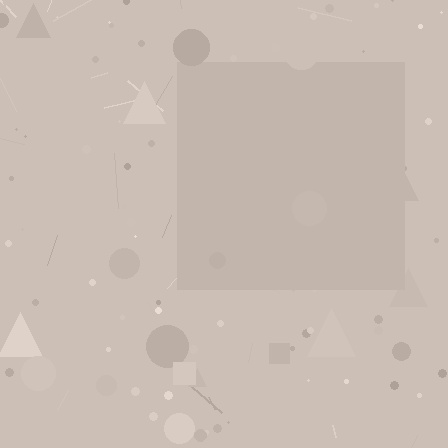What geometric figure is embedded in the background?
A square is embedded in the background.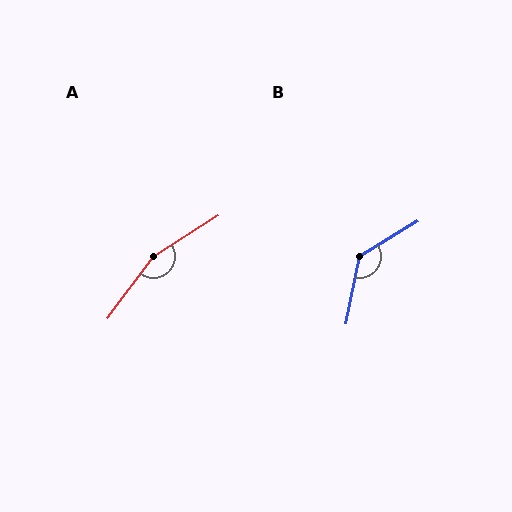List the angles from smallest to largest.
B (133°), A (159°).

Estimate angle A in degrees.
Approximately 159 degrees.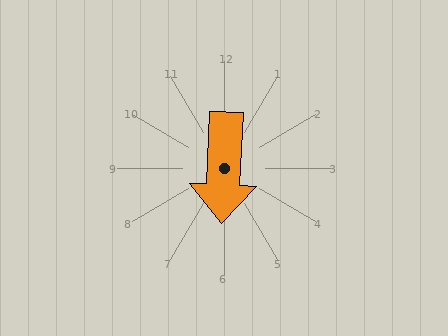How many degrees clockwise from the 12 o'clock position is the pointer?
Approximately 183 degrees.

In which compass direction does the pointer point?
South.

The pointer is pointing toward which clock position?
Roughly 6 o'clock.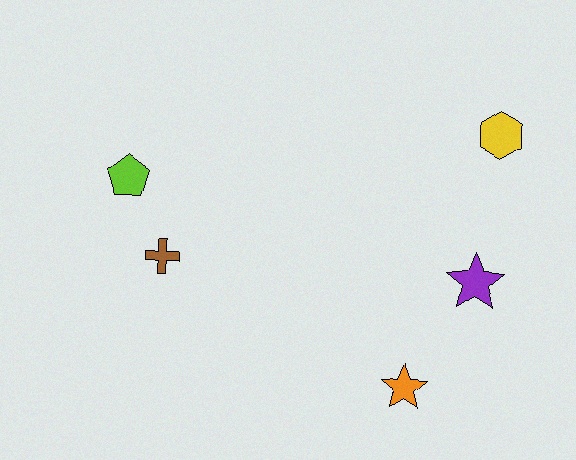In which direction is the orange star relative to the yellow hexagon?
The orange star is below the yellow hexagon.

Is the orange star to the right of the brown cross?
Yes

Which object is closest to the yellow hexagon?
The purple star is closest to the yellow hexagon.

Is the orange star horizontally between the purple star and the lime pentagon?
Yes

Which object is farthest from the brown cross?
The yellow hexagon is farthest from the brown cross.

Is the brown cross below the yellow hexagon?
Yes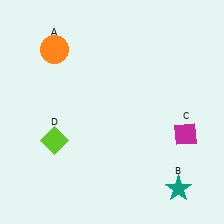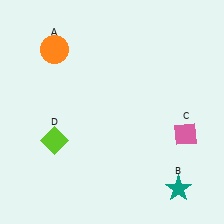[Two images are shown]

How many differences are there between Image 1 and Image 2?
There is 1 difference between the two images.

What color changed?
The diamond (C) changed from magenta in Image 1 to pink in Image 2.